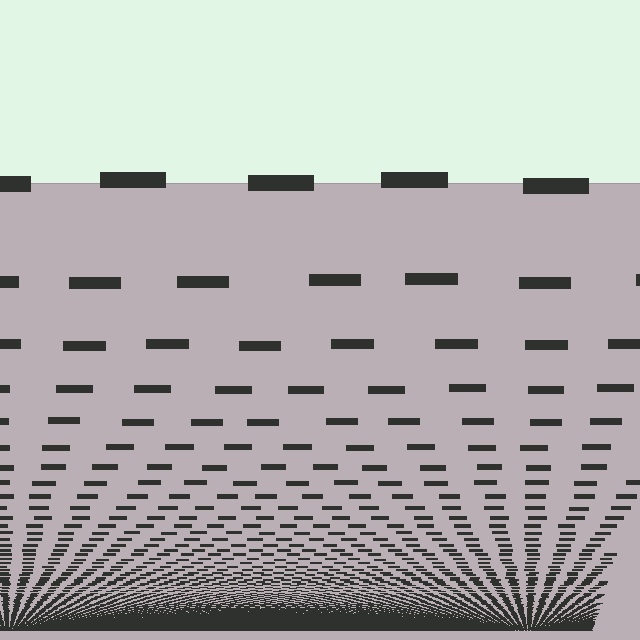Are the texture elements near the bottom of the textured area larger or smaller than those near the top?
Smaller. The gradient is inverted — elements near the bottom are smaller and denser.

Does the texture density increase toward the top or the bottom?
Density increases toward the bottom.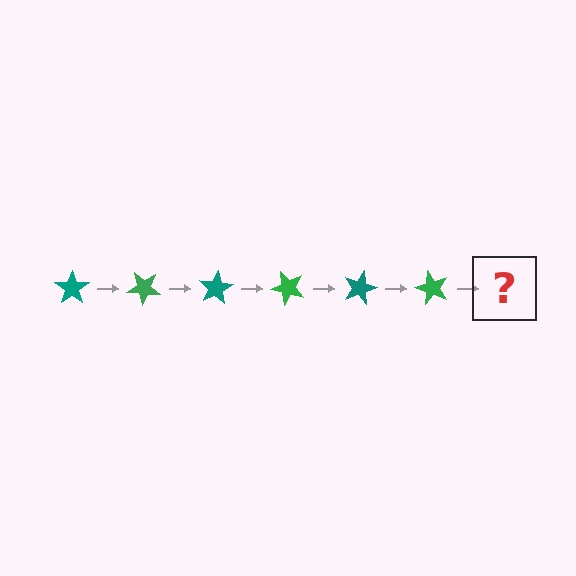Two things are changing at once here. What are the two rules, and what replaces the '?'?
The two rules are that it rotates 40 degrees each step and the color cycles through teal and green. The '?' should be a teal star, rotated 240 degrees from the start.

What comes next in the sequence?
The next element should be a teal star, rotated 240 degrees from the start.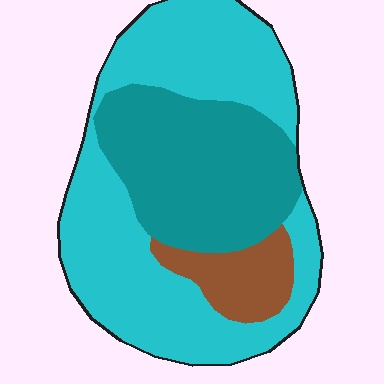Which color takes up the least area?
Brown, at roughly 10%.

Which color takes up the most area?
Cyan, at roughly 55%.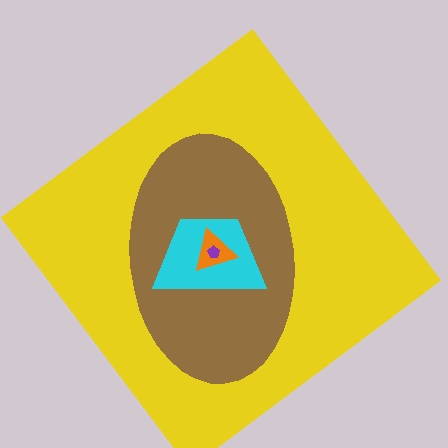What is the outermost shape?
The yellow diamond.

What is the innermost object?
The purple pentagon.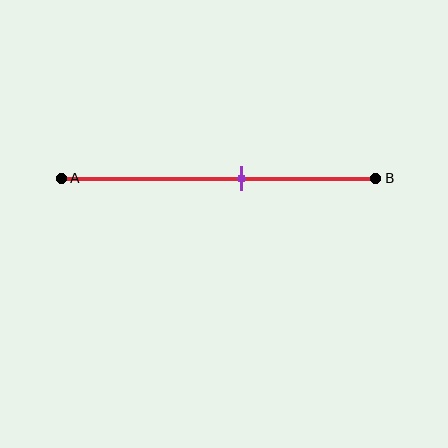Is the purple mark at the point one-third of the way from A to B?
No, the mark is at about 55% from A, not at the 33% one-third point.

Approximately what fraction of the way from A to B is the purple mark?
The purple mark is approximately 55% of the way from A to B.